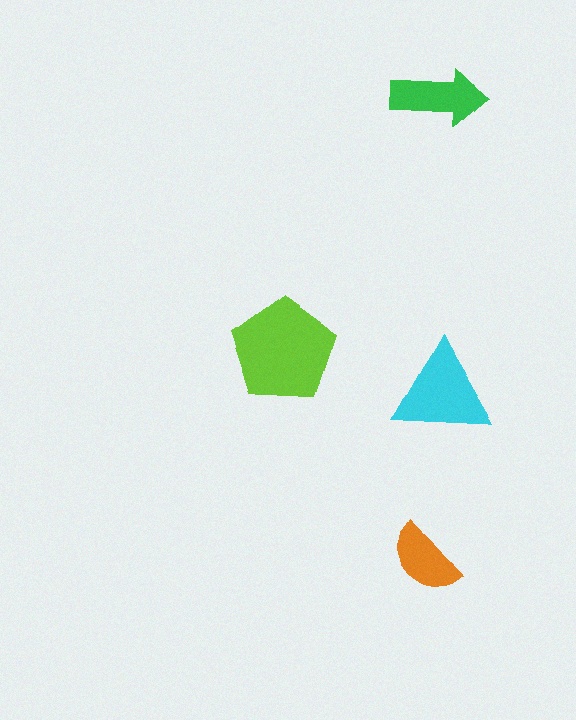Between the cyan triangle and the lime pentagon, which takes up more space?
The lime pentagon.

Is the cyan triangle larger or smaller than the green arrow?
Larger.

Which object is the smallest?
The orange semicircle.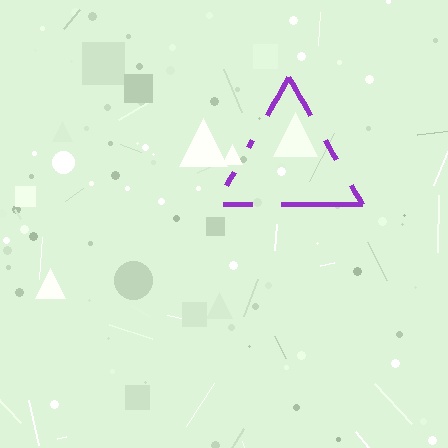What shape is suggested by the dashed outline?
The dashed outline suggests a triangle.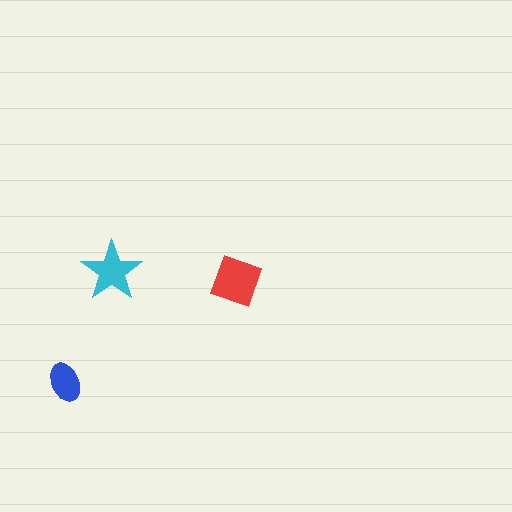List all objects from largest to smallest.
The red diamond, the cyan star, the blue ellipse.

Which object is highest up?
The cyan star is topmost.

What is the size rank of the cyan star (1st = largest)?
2nd.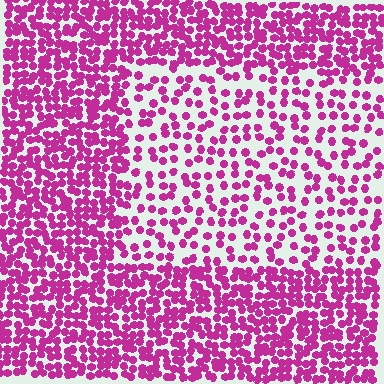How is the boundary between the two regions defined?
The boundary is defined by a change in element density (approximately 2.1x ratio). All elements are the same color, size, and shape.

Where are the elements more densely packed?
The elements are more densely packed outside the rectangle boundary.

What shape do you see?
I see a rectangle.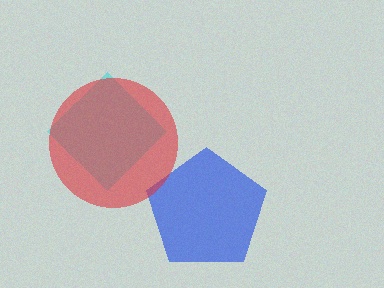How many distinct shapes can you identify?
There are 3 distinct shapes: a blue pentagon, a cyan diamond, a red circle.